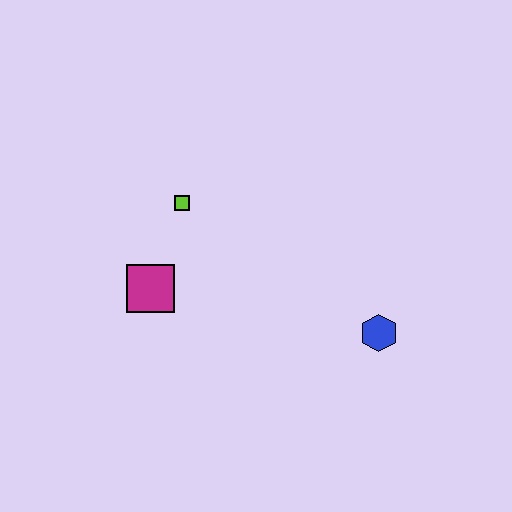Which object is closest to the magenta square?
The lime square is closest to the magenta square.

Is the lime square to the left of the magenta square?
No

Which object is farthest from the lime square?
The blue hexagon is farthest from the lime square.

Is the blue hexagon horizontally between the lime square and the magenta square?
No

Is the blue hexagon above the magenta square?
No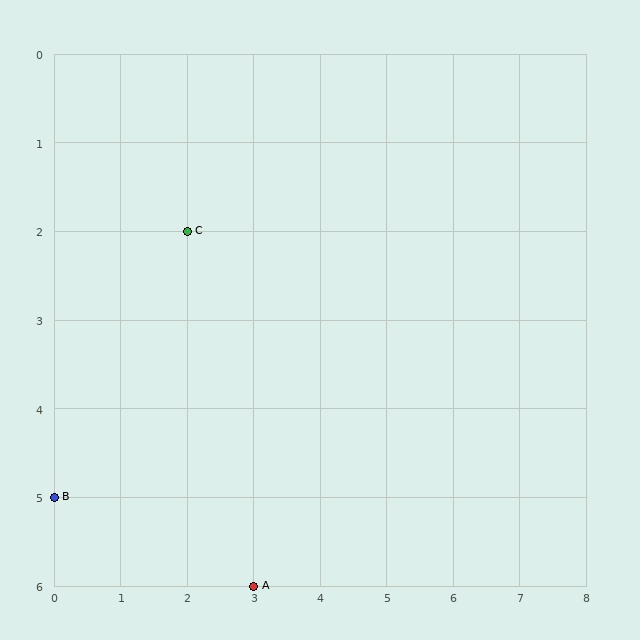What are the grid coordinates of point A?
Point A is at grid coordinates (3, 6).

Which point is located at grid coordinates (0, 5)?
Point B is at (0, 5).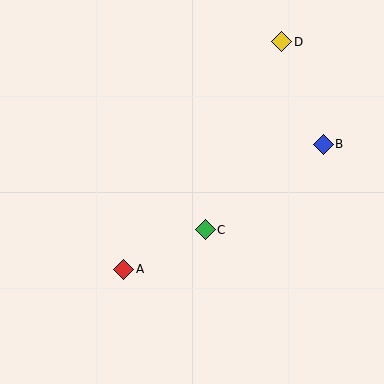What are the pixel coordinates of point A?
Point A is at (124, 269).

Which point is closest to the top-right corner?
Point D is closest to the top-right corner.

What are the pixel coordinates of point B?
Point B is at (323, 144).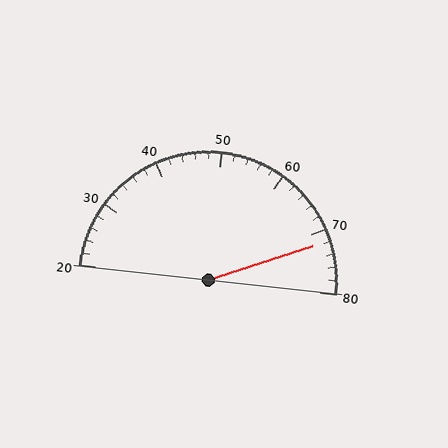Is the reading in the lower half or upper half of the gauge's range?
The reading is in the upper half of the range (20 to 80).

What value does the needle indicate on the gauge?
The needle indicates approximately 72.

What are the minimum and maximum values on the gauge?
The gauge ranges from 20 to 80.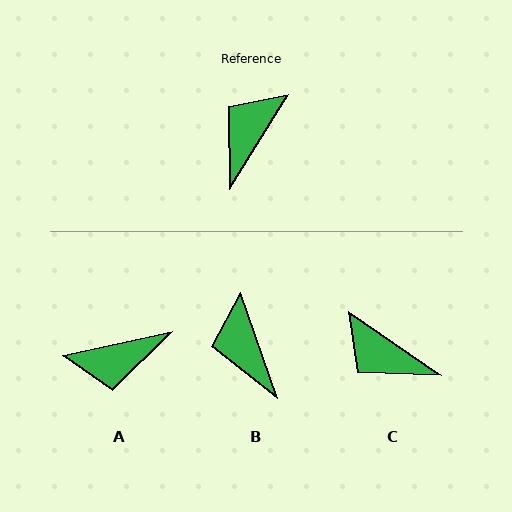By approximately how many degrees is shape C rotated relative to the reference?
Approximately 87 degrees counter-clockwise.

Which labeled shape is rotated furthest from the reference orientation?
A, about 134 degrees away.